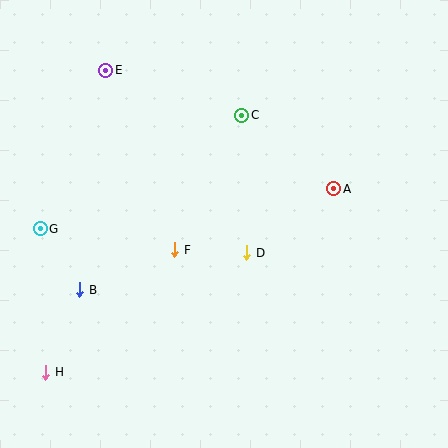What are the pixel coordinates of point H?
Point H is at (46, 372).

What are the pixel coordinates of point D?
Point D is at (247, 253).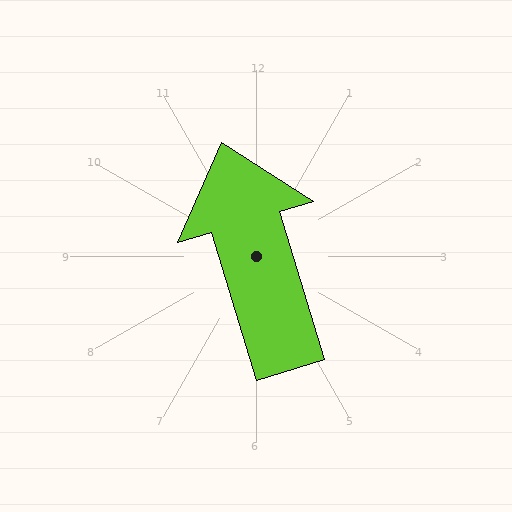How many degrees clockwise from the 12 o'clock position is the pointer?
Approximately 343 degrees.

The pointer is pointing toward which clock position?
Roughly 11 o'clock.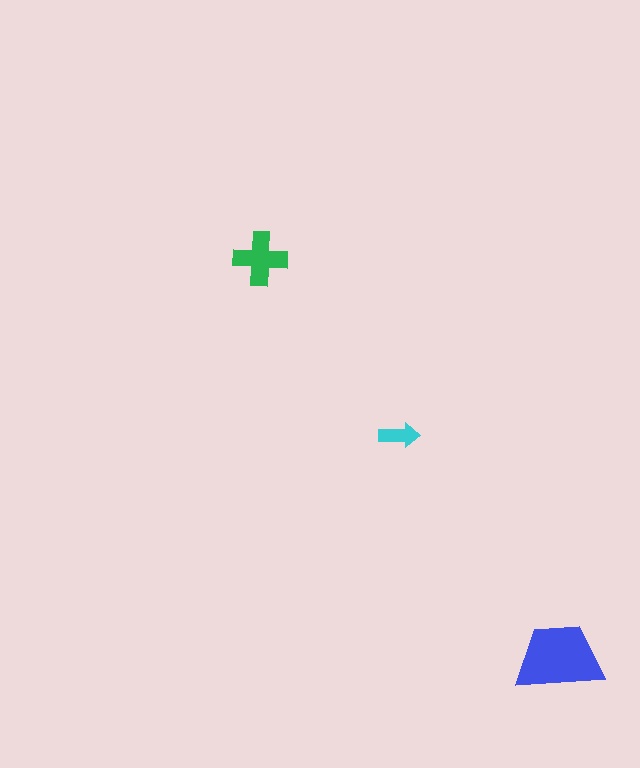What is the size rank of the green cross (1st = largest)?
2nd.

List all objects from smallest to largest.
The cyan arrow, the green cross, the blue trapezoid.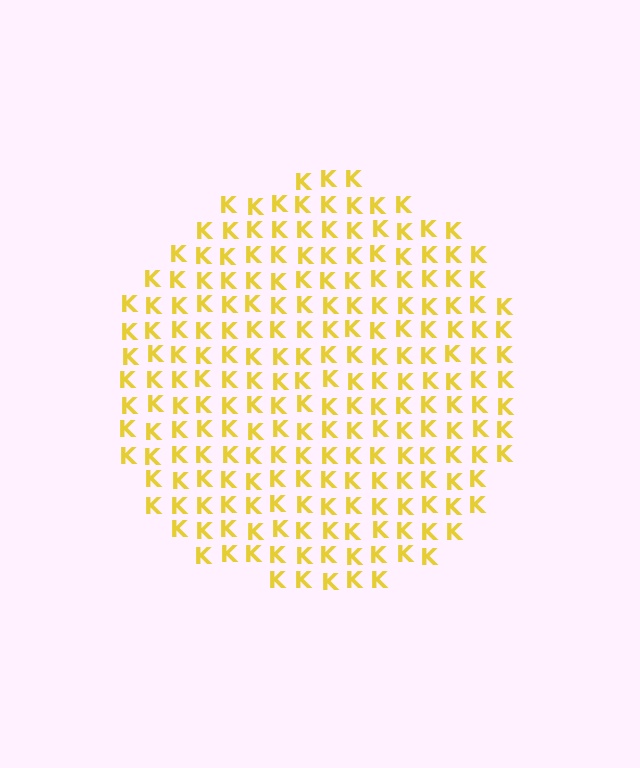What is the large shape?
The large shape is a circle.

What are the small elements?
The small elements are letter K's.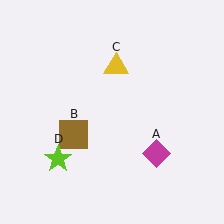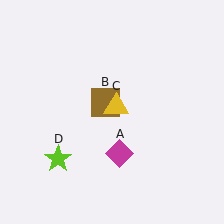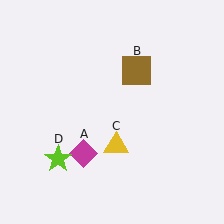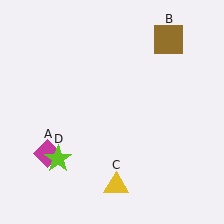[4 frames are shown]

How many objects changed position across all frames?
3 objects changed position: magenta diamond (object A), brown square (object B), yellow triangle (object C).